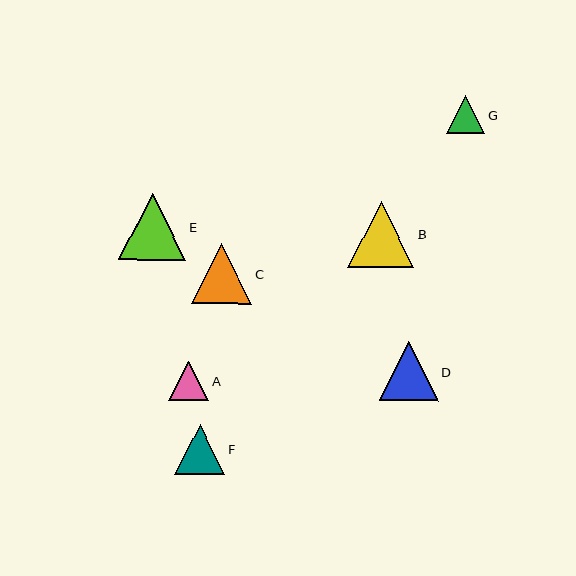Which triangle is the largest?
Triangle E is the largest with a size of approximately 67 pixels.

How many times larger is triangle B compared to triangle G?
Triangle B is approximately 1.7 times the size of triangle G.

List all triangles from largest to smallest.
From largest to smallest: E, B, C, D, F, A, G.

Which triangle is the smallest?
Triangle G is the smallest with a size of approximately 38 pixels.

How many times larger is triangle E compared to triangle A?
Triangle E is approximately 1.7 times the size of triangle A.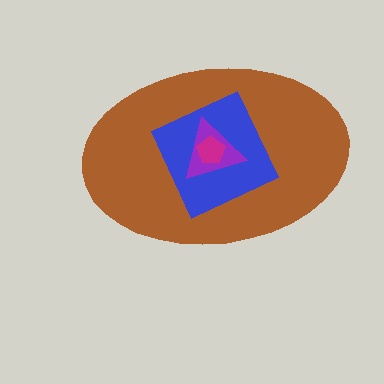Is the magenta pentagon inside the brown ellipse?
Yes.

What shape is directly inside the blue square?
The purple triangle.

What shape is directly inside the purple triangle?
The magenta pentagon.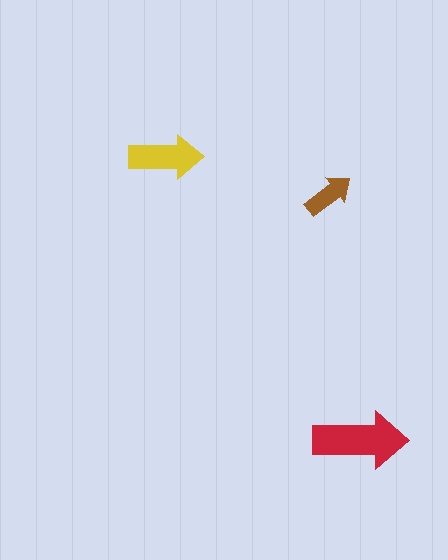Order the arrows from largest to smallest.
the red one, the yellow one, the brown one.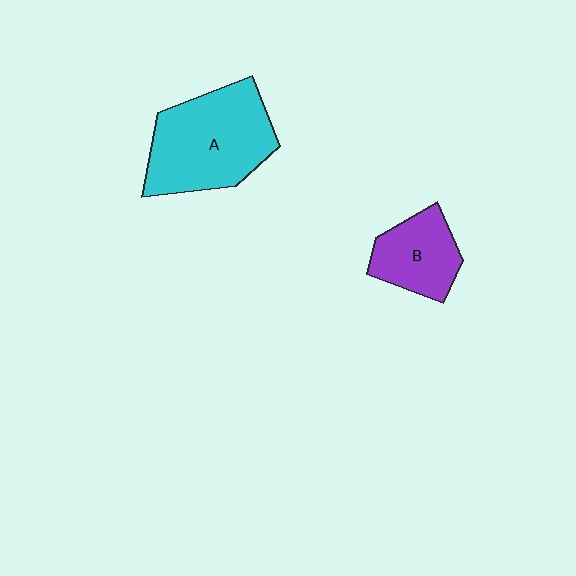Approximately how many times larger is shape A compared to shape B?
Approximately 1.8 times.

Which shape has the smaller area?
Shape B (purple).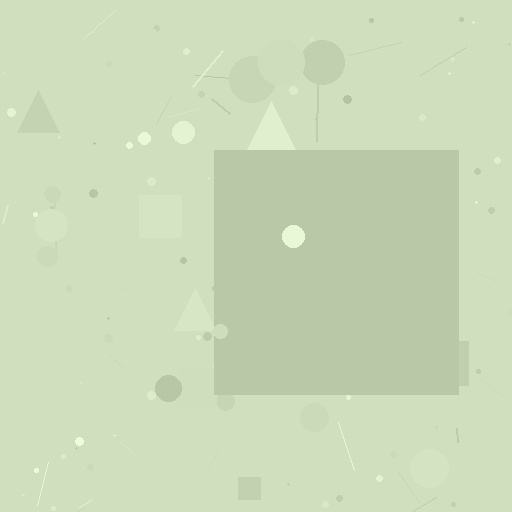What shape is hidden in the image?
A square is hidden in the image.